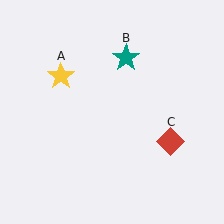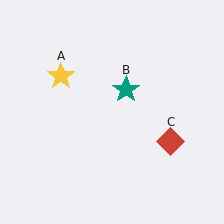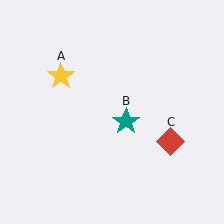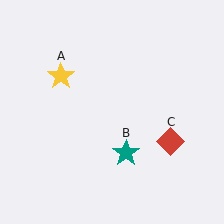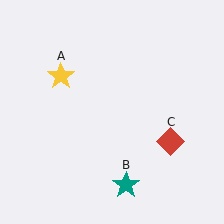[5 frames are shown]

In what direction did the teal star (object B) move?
The teal star (object B) moved down.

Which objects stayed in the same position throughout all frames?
Yellow star (object A) and red diamond (object C) remained stationary.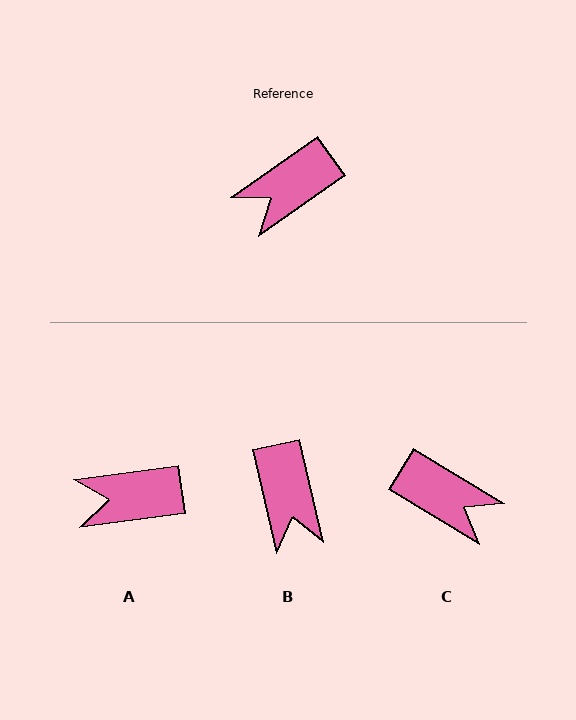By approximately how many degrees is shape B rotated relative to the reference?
Approximately 68 degrees counter-clockwise.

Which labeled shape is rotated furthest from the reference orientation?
C, about 114 degrees away.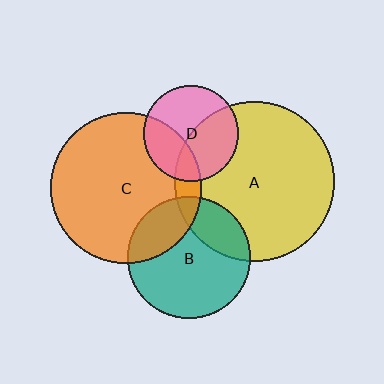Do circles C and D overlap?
Yes.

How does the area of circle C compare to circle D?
Approximately 2.5 times.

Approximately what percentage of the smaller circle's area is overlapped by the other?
Approximately 30%.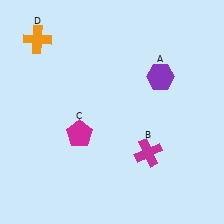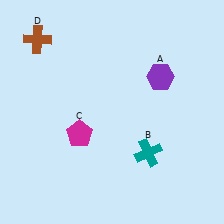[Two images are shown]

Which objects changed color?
B changed from magenta to teal. D changed from orange to brown.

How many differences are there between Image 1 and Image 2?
There are 2 differences between the two images.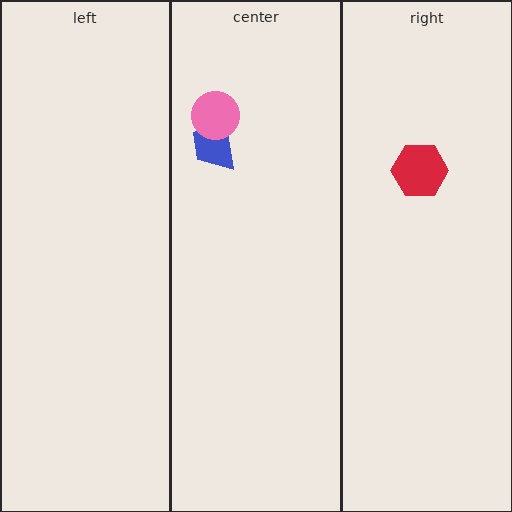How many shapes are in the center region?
2.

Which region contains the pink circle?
The center region.